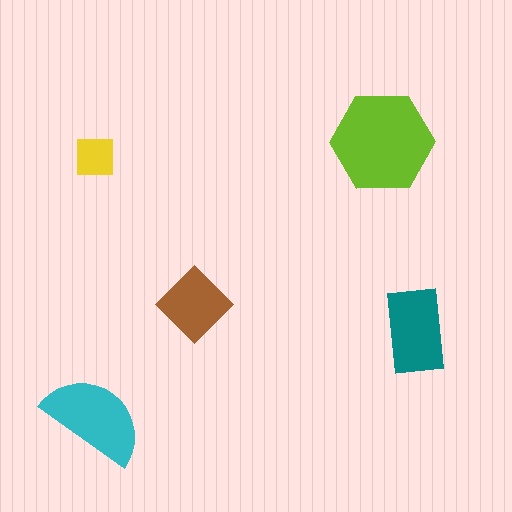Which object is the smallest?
The yellow square.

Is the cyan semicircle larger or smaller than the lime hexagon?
Smaller.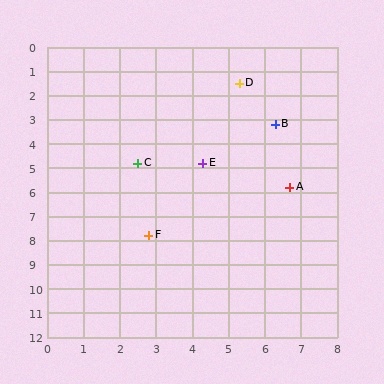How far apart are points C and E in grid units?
Points C and E are about 1.8 grid units apart.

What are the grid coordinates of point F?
Point F is at approximately (2.8, 7.8).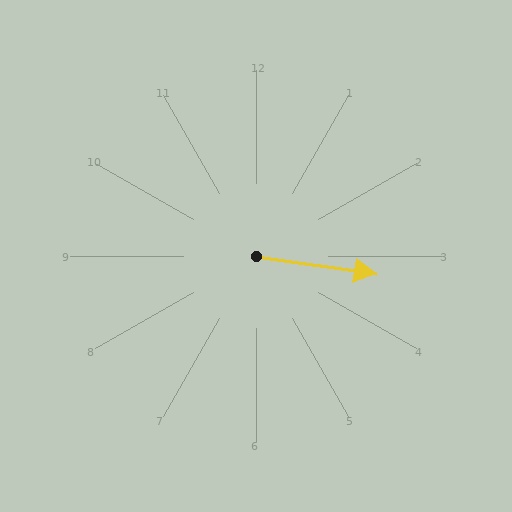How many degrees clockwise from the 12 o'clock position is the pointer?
Approximately 98 degrees.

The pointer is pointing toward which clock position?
Roughly 3 o'clock.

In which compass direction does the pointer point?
East.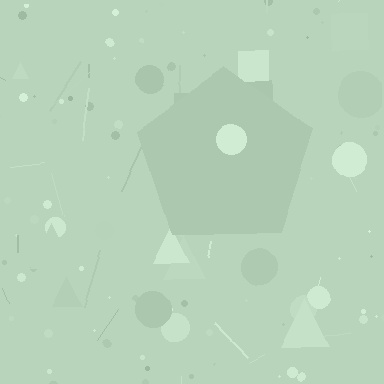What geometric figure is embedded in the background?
A pentagon is embedded in the background.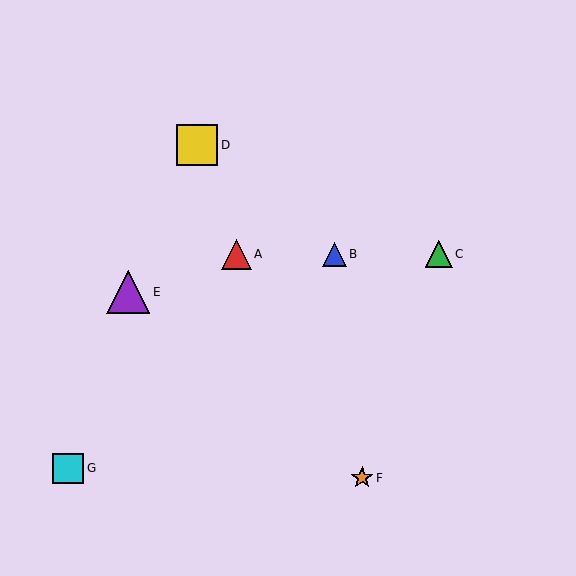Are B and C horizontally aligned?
Yes, both are at y≈254.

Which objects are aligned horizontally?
Objects A, B, C are aligned horizontally.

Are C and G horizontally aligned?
No, C is at y≈254 and G is at y≈468.